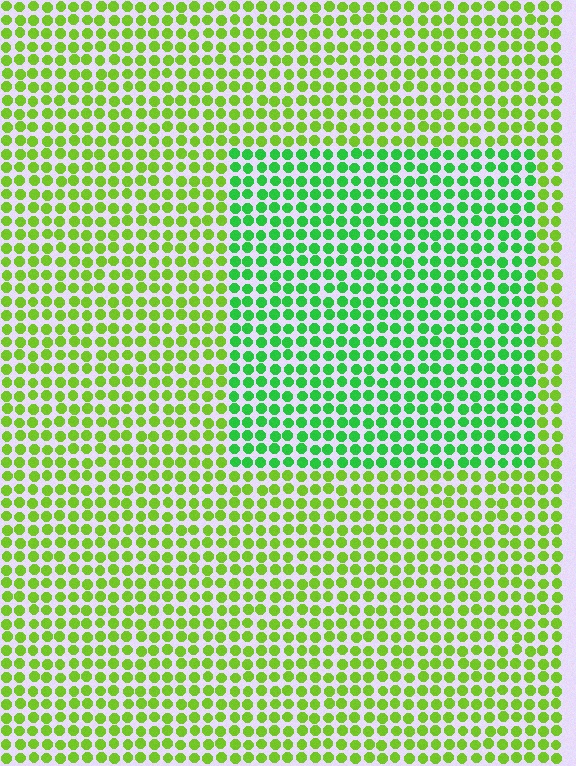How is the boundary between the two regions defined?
The boundary is defined purely by a slight shift in hue (about 37 degrees). Spacing, size, and orientation are identical on both sides.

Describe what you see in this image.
The image is filled with small lime elements in a uniform arrangement. A rectangle-shaped region is visible where the elements are tinted to a slightly different hue, forming a subtle color boundary.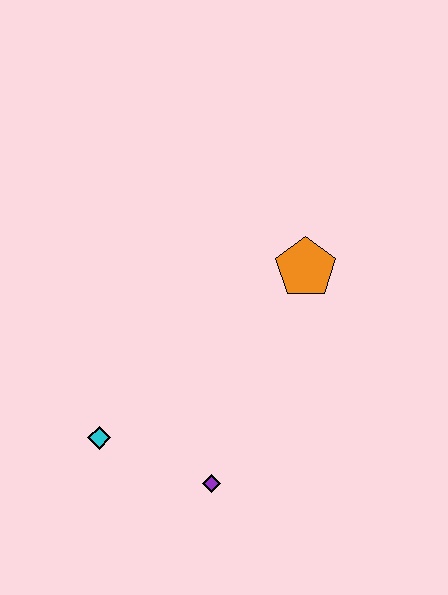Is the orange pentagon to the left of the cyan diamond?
No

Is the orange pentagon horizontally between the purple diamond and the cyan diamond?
No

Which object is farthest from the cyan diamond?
The orange pentagon is farthest from the cyan diamond.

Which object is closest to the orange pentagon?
The purple diamond is closest to the orange pentagon.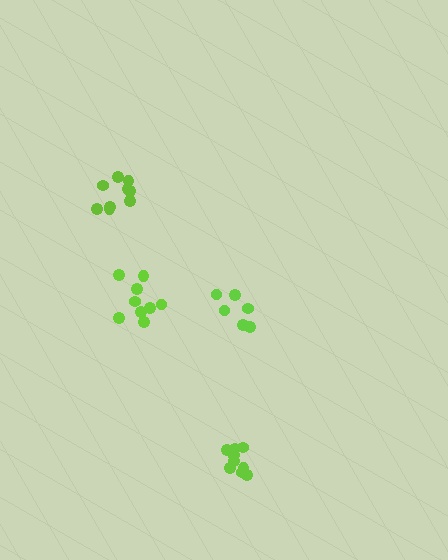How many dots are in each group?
Group 1: 9 dots, Group 2: 9 dots, Group 3: 10 dots, Group 4: 6 dots (34 total).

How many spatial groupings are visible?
There are 4 spatial groupings.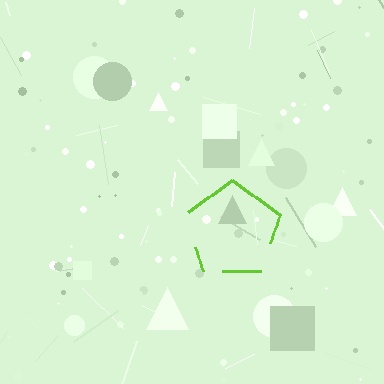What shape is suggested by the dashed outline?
The dashed outline suggests a pentagon.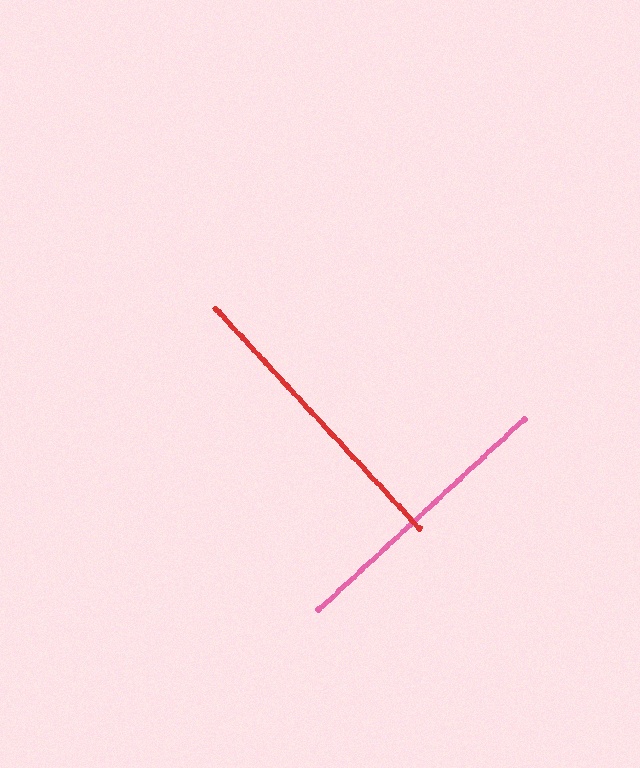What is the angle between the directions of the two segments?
Approximately 90 degrees.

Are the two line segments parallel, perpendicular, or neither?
Perpendicular — they meet at approximately 90°.